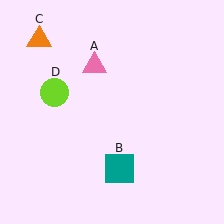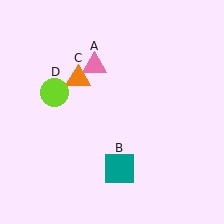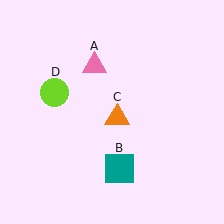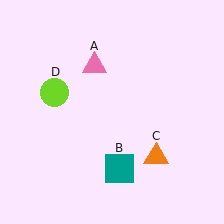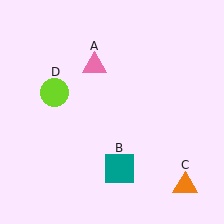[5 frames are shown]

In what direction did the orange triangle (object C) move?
The orange triangle (object C) moved down and to the right.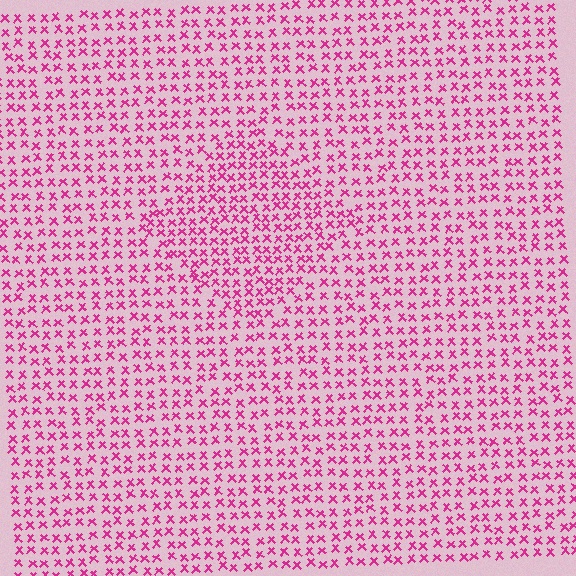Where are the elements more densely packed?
The elements are more densely packed inside the diamond boundary.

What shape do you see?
I see a diamond.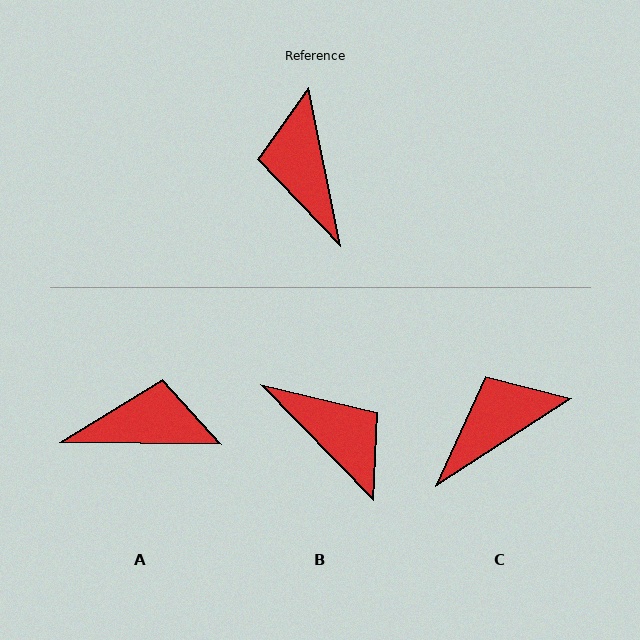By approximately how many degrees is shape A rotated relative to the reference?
Approximately 102 degrees clockwise.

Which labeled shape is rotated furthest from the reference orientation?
B, about 147 degrees away.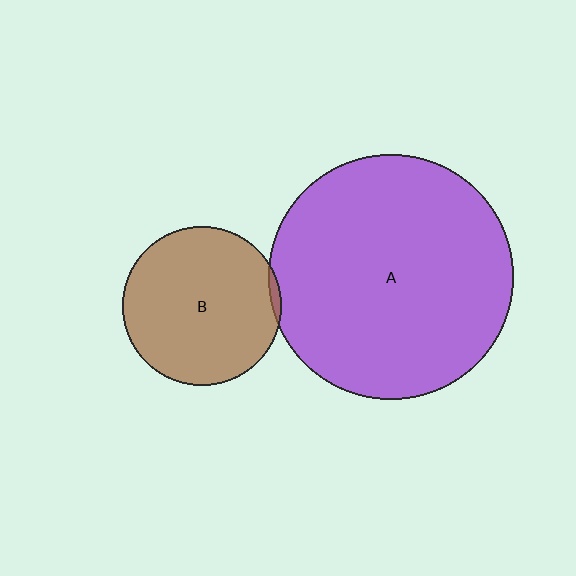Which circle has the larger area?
Circle A (purple).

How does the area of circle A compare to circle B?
Approximately 2.4 times.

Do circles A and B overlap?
Yes.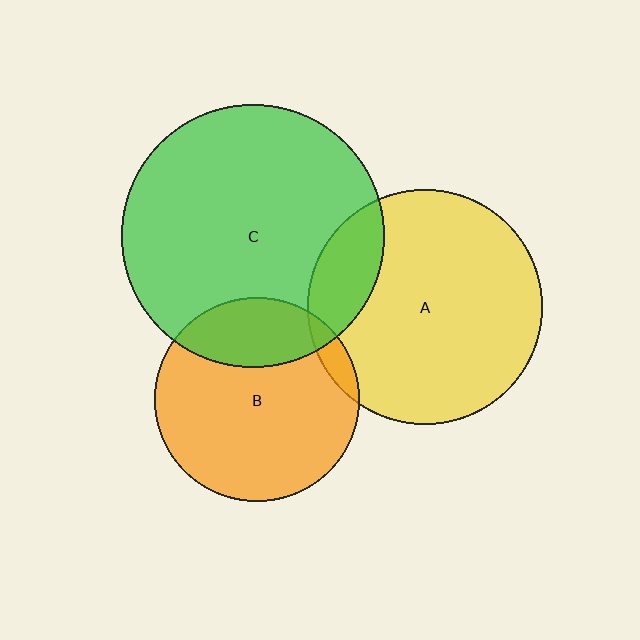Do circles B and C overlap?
Yes.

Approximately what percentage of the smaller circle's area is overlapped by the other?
Approximately 25%.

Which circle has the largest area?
Circle C (green).